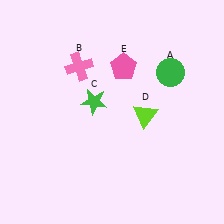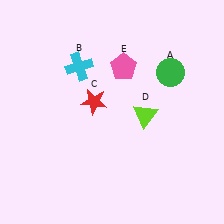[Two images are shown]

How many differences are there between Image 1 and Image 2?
There are 2 differences between the two images.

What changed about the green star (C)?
In Image 1, C is green. In Image 2, it changed to red.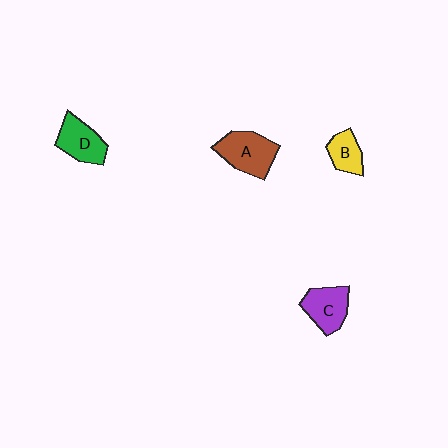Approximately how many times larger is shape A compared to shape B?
Approximately 1.7 times.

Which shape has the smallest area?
Shape B (yellow).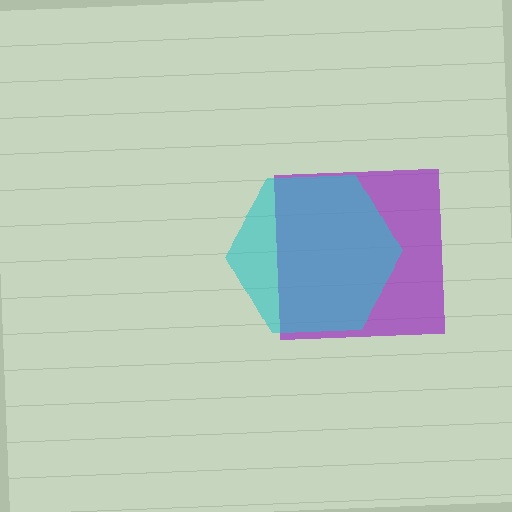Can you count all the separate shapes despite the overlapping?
Yes, there are 2 separate shapes.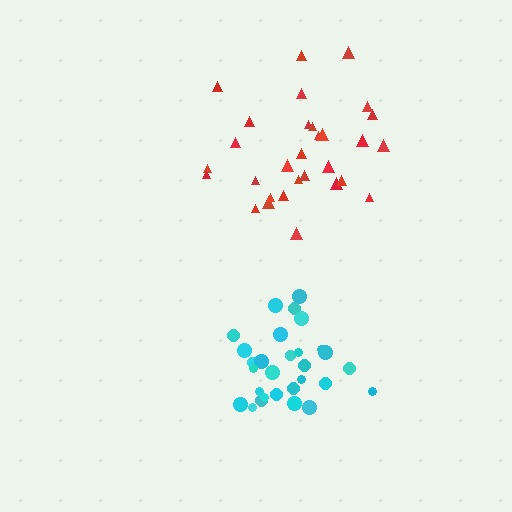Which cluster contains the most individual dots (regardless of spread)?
Red (30).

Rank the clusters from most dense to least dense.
cyan, red.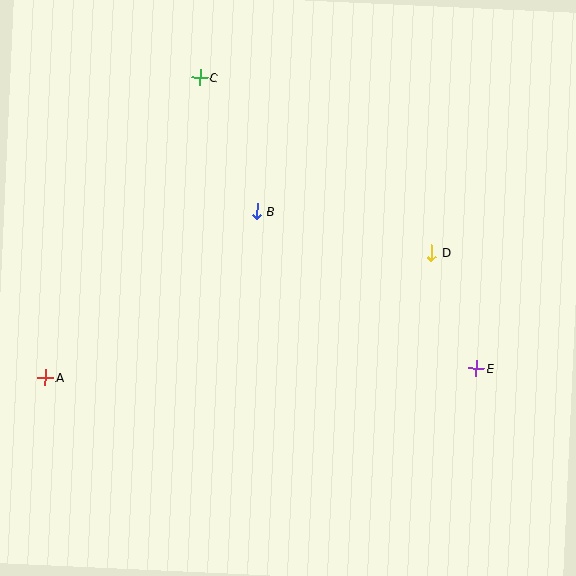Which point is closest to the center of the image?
Point B at (257, 211) is closest to the center.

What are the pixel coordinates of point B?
Point B is at (257, 211).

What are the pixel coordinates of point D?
Point D is at (431, 253).